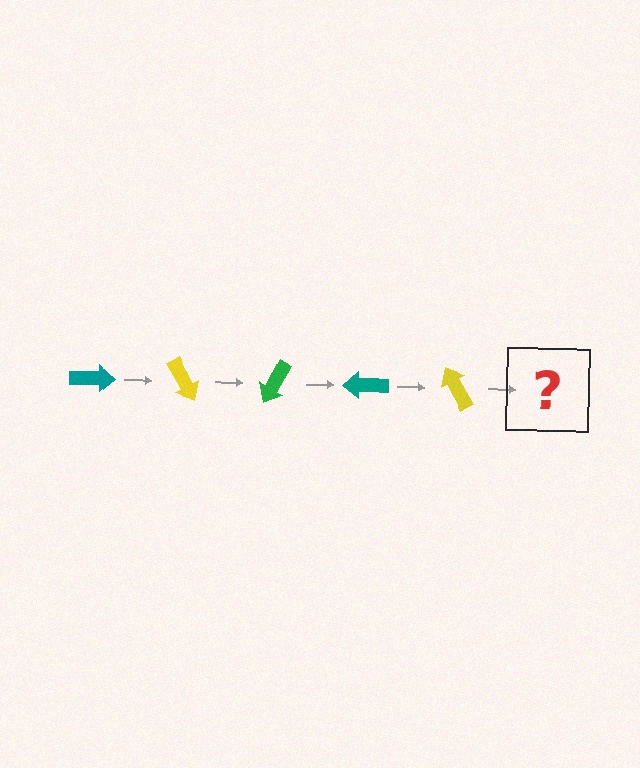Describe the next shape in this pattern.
It should be a green arrow, rotated 300 degrees from the start.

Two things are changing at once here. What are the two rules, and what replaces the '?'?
The two rules are that it rotates 60 degrees each step and the color cycles through teal, yellow, and green. The '?' should be a green arrow, rotated 300 degrees from the start.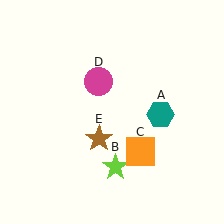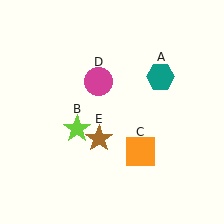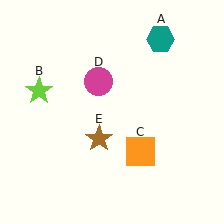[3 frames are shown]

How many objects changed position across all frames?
2 objects changed position: teal hexagon (object A), lime star (object B).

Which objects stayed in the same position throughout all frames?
Orange square (object C) and magenta circle (object D) and brown star (object E) remained stationary.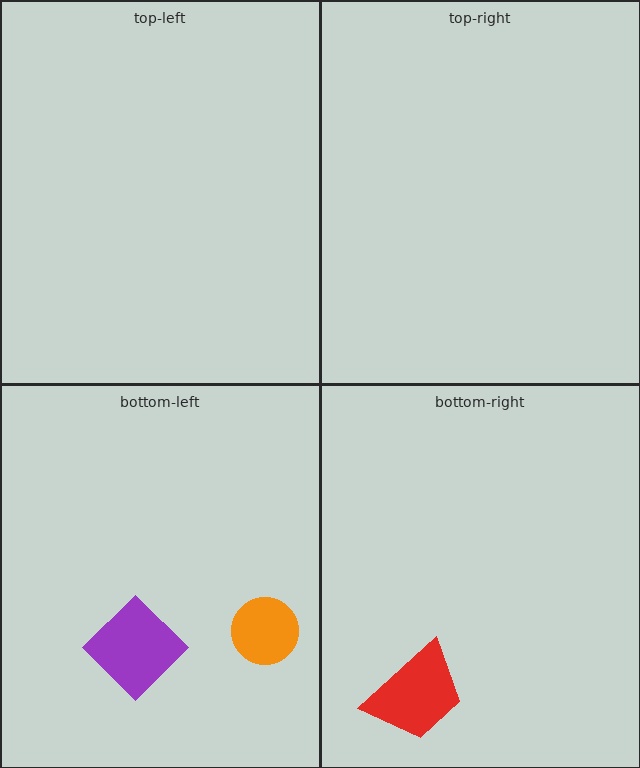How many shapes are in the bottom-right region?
1.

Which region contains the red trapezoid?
The bottom-right region.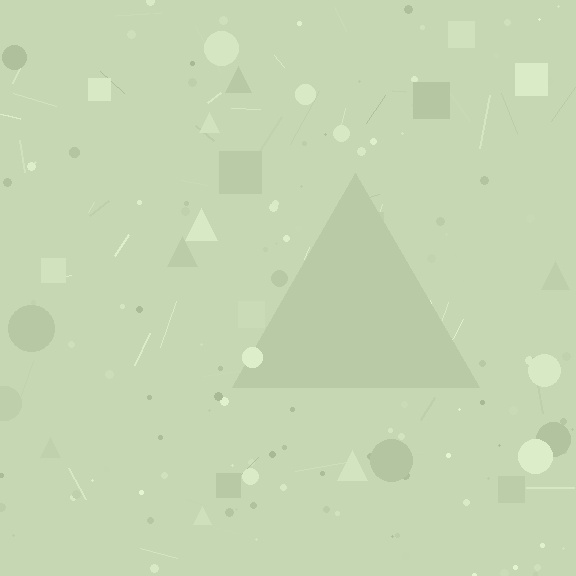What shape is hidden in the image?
A triangle is hidden in the image.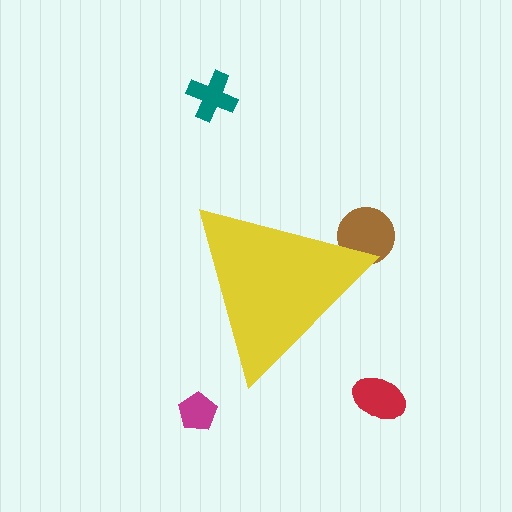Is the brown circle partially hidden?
Yes, the brown circle is partially hidden behind the yellow triangle.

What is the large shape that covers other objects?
A yellow triangle.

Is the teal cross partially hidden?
No, the teal cross is fully visible.